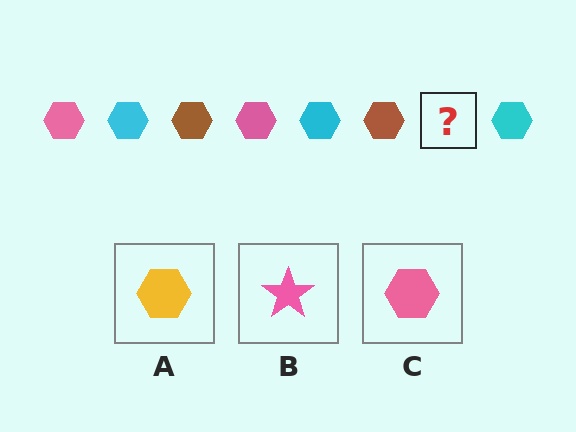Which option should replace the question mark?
Option C.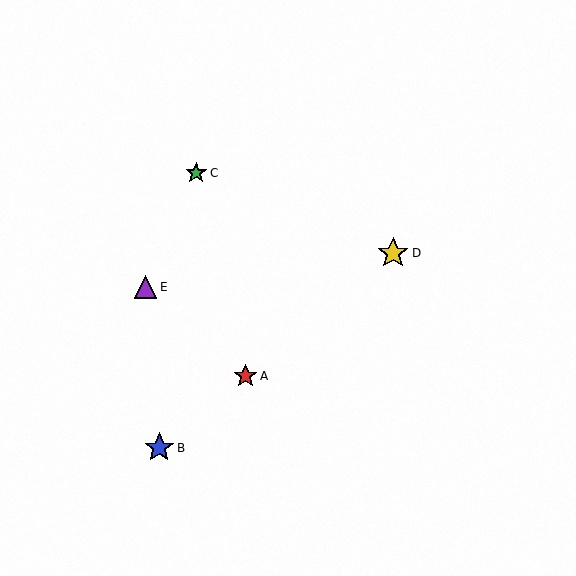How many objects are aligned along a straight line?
3 objects (A, B, D) are aligned along a straight line.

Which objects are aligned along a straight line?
Objects A, B, D are aligned along a straight line.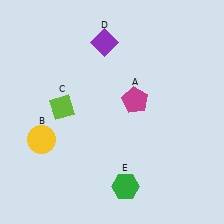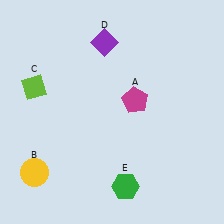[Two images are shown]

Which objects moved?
The objects that moved are: the yellow circle (B), the lime diamond (C).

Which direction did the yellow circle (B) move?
The yellow circle (B) moved down.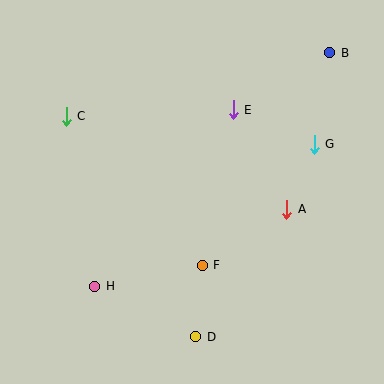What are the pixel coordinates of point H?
Point H is at (95, 286).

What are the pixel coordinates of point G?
Point G is at (314, 144).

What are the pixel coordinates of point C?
Point C is at (66, 116).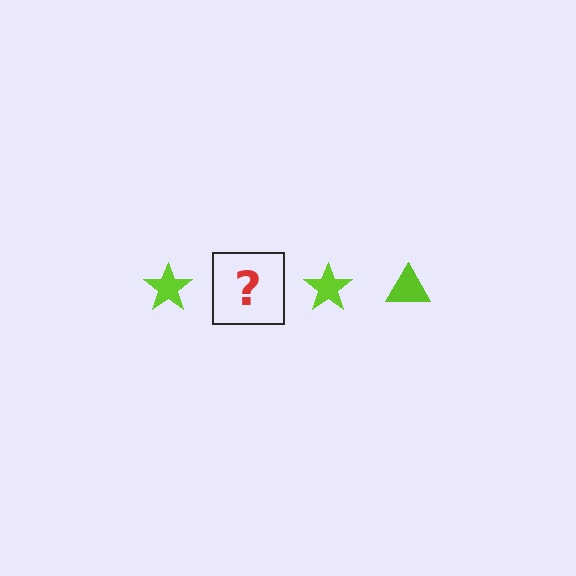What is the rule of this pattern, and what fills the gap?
The rule is that the pattern cycles through star, triangle shapes in lime. The gap should be filled with a lime triangle.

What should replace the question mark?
The question mark should be replaced with a lime triangle.